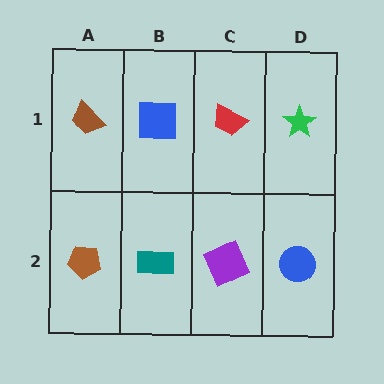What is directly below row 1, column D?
A blue circle.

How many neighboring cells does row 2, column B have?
3.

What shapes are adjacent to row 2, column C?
A red trapezoid (row 1, column C), a teal rectangle (row 2, column B), a blue circle (row 2, column D).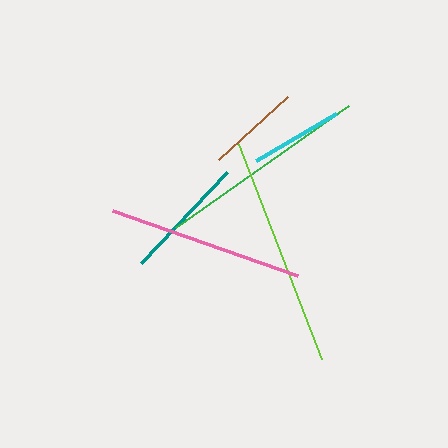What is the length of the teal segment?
The teal segment is approximately 126 pixels long.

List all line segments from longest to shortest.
From longest to shortest: lime, green, pink, teal, brown, cyan.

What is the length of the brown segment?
The brown segment is approximately 93 pixels long.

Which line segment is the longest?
The lime line is the longest at approximately 231 pixels.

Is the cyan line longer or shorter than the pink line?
The pink line is longer than the cyan line.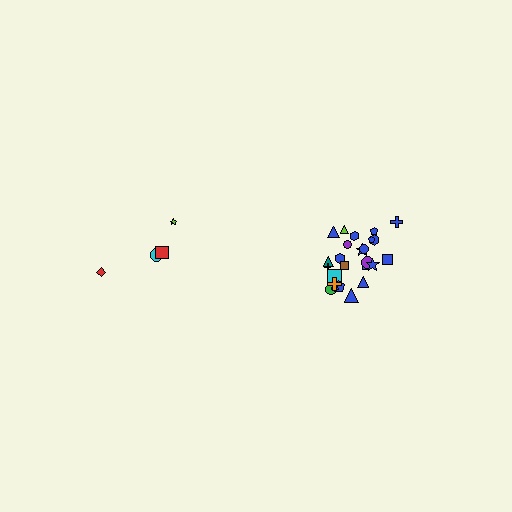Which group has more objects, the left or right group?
The right group.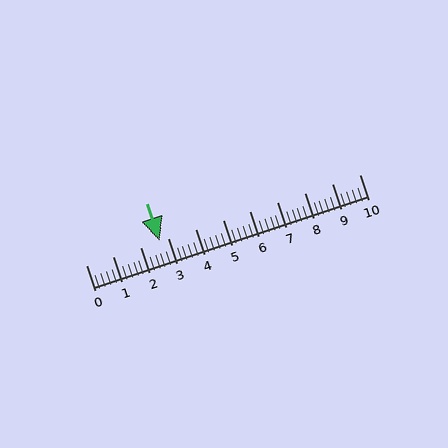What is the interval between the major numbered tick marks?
The major tick marks are spaced 1 units apart.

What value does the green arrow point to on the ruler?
The green arrow points to approximately 2.7.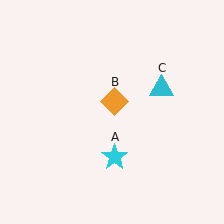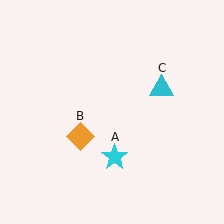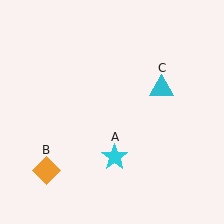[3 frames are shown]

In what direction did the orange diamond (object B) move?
The orange diamond (object B) moved down and to the left.